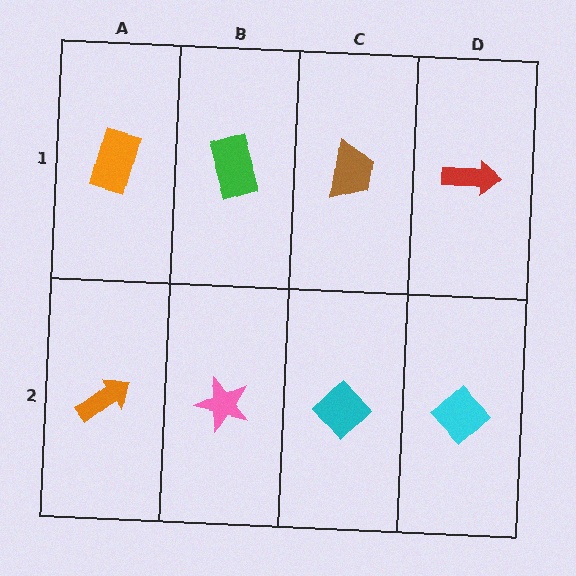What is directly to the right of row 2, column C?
A cyan diamond.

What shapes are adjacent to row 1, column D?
A cyan diamond (row 2, column D), a brown trapezoid (row 1, column C).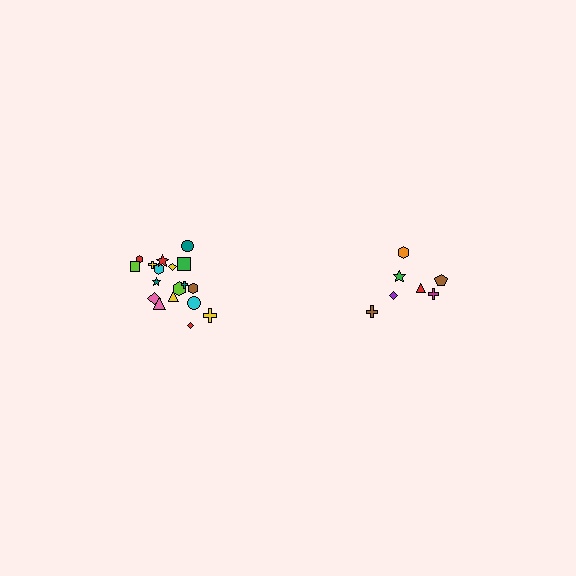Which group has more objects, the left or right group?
The left group.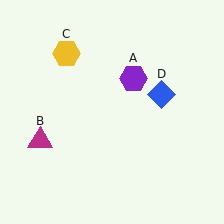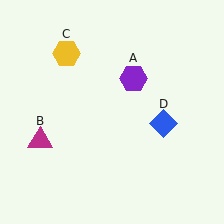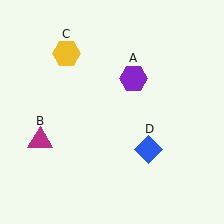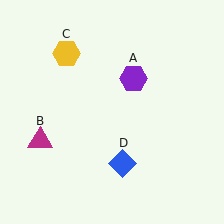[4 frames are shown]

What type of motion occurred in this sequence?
The blue diamond (object D) rotated clockwise around the center of the scene.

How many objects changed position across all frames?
1 object changed position: blue diamond (object D).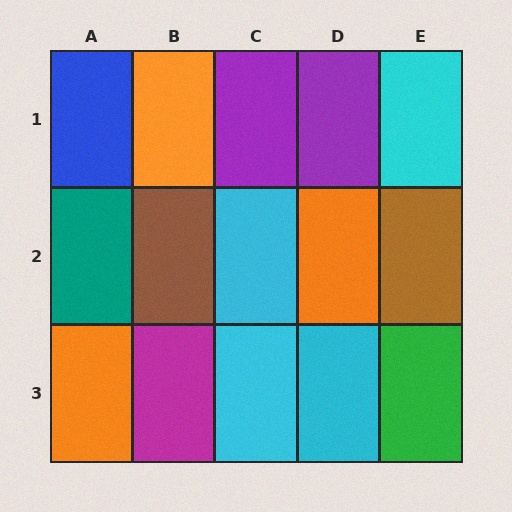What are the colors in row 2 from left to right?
Teal, brown, cyan, orange, brown.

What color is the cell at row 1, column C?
Purple.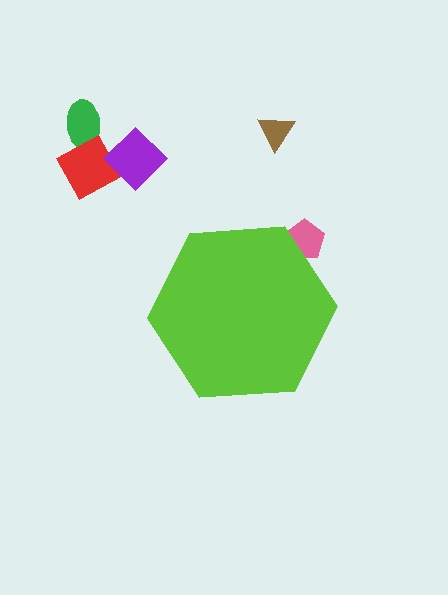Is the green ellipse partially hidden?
No, the green ellipse is fully visible.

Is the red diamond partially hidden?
No, the red diamond is fully visible.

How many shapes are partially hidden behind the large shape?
1 shape is partially hidden.